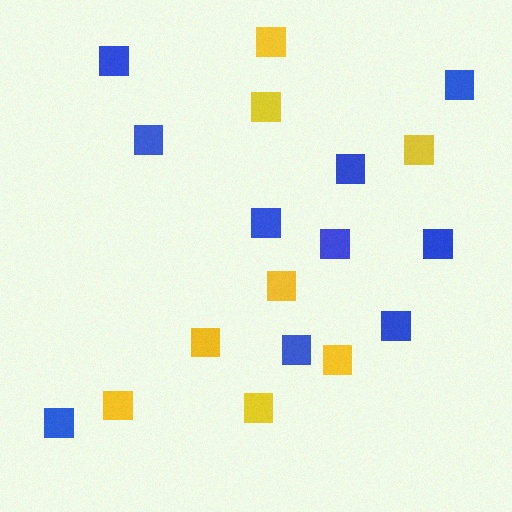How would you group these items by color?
There are 2 groups: one group of blue squares (10) and one group of yellow squares (8).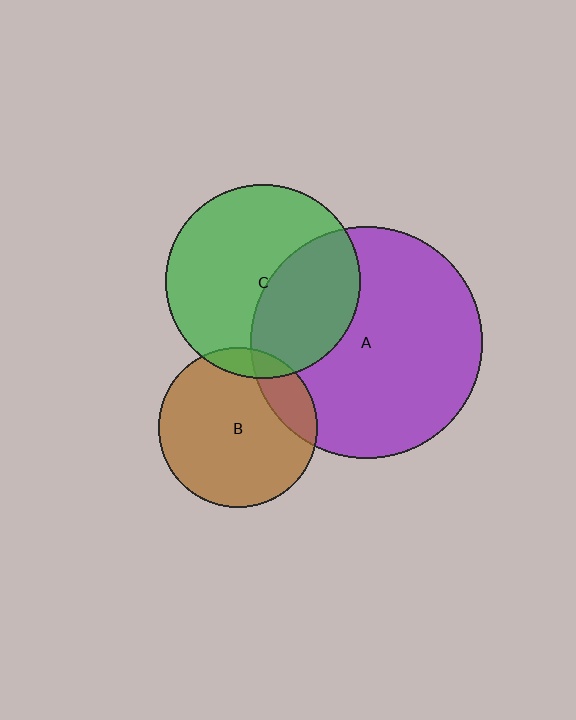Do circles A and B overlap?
Yes.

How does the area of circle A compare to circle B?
Approximately 2.1 times.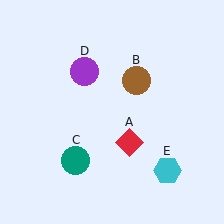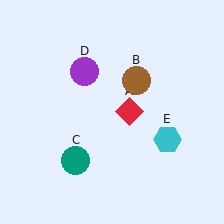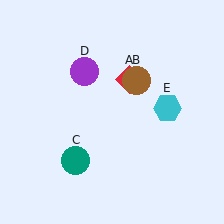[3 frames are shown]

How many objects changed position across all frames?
2 objects changed position: red diamond (object A), cyan hexagon (object E).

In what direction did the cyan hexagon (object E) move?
The cyan hexagon (object E) moved up.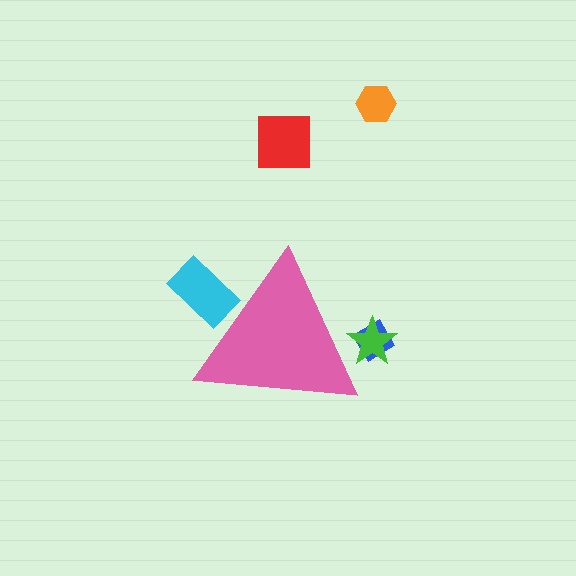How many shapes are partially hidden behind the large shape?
3 shapes are partially hidden.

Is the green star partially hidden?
Yes, the green star is partially hidden behind the pink triangle.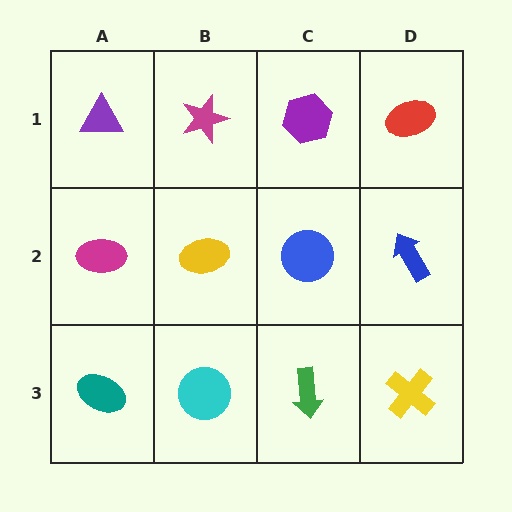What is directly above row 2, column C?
A purple hexagon.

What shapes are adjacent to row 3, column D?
A blue arrow (row 2, column D), a green arrow (row 3, column C).